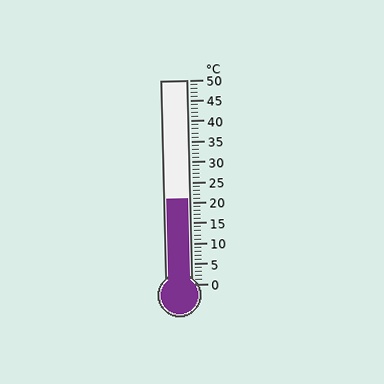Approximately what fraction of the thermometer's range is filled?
The thermometer is filled to approximately 40% of its range.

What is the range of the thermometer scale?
The thermometer scale ranges from 0°C to 50°C.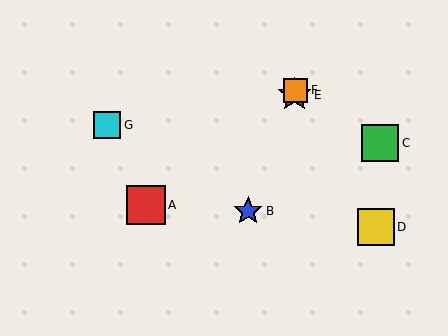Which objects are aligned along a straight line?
Objects B, E, F are aligned along a straight line.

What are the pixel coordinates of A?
Object A is at (146, 205).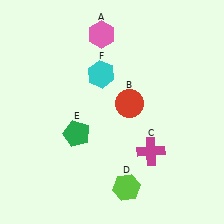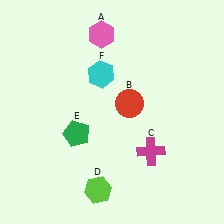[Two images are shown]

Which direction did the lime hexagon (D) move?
The lime hexagon (D) moved left.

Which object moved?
The lime hexagon (D) moved left.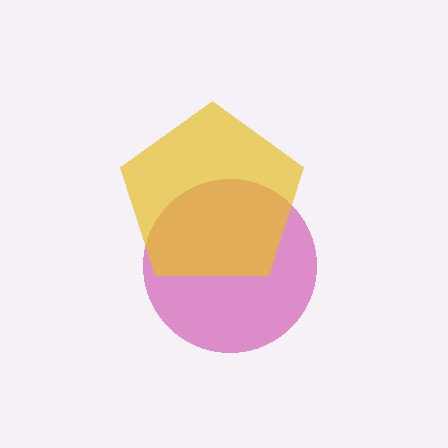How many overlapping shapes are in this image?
There are 2 overlapping shapes in the image.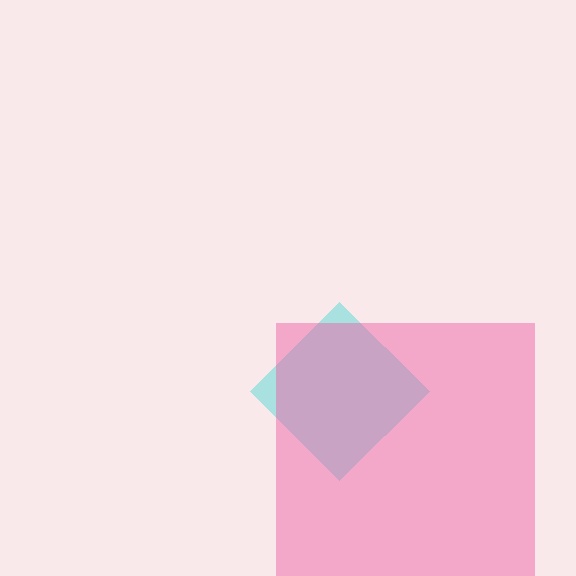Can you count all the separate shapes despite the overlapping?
Yes, there are 2 separate shapes.